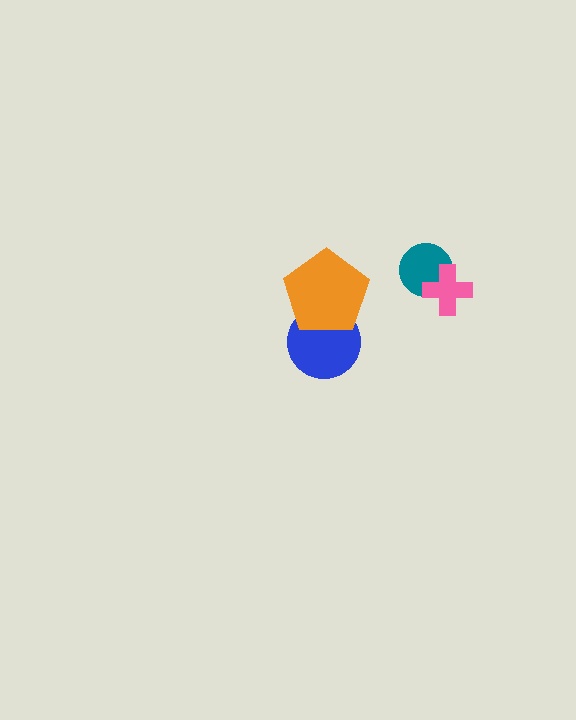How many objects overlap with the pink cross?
1 object overlaps with the pink cross.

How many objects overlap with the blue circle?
1 object overlaps with the blue circle.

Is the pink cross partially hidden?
No, no other shape covers it.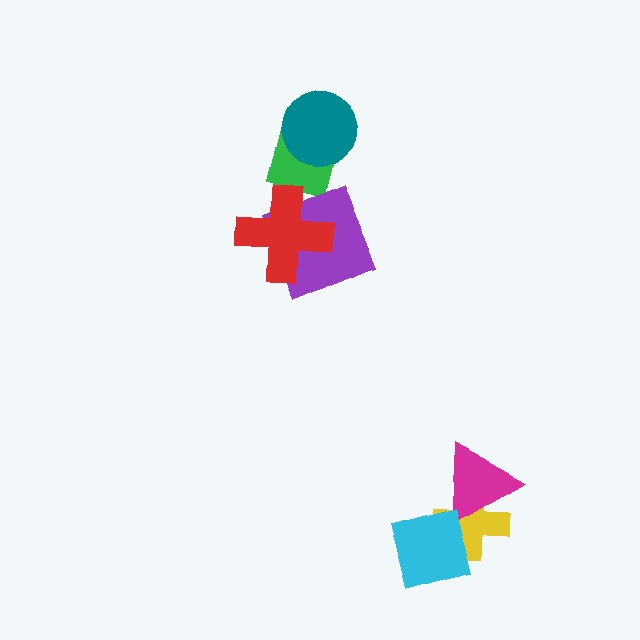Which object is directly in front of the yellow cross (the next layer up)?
The magenta triangle is directly in front of the yellow cross.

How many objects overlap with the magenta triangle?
1 object overlaps with the magenta triangle.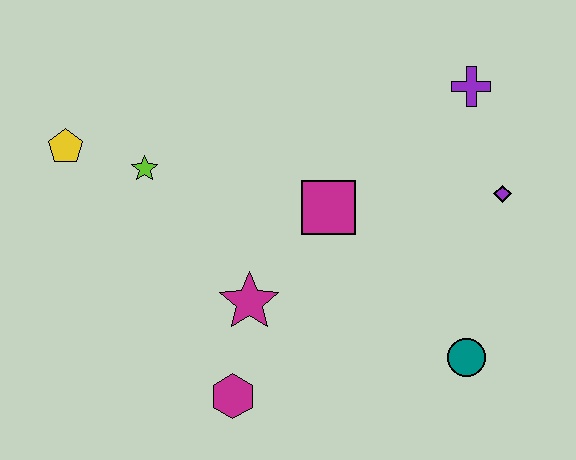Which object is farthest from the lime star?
The teal circle is farthest from the lime star.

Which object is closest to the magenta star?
The magenta hexagon is closest to the magenta star.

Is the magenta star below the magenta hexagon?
No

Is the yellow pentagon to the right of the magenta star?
No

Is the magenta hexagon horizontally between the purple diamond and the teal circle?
No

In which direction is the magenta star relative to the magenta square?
The magenta star is below the magenta square.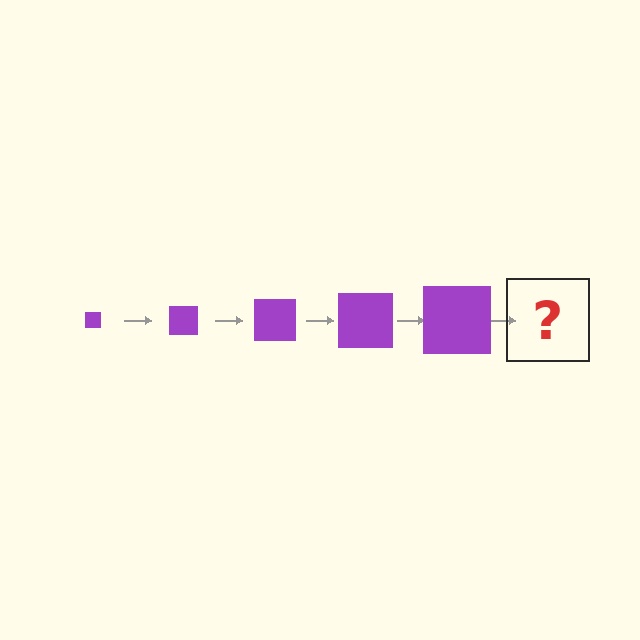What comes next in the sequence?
The next element should be a purple square, larger than the previous one.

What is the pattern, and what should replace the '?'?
The pattern is that the square gets progressively larger each step. The '?' should be a purple square, larger than the previous one.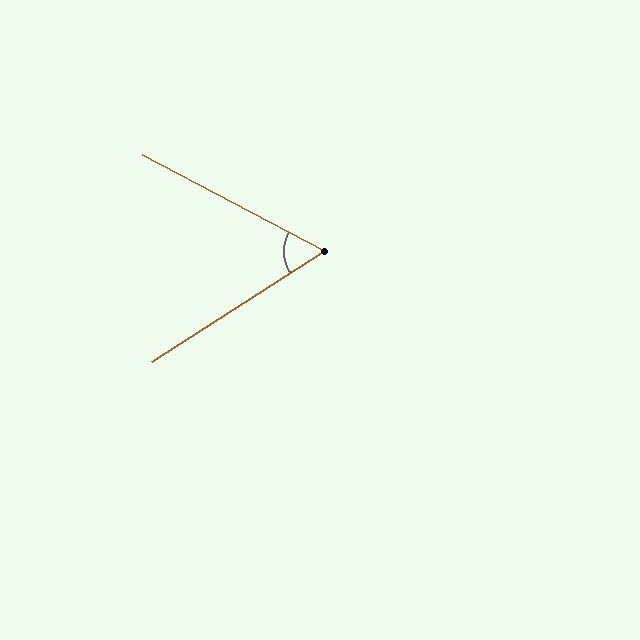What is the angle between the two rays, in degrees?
Approximately 61 degrees.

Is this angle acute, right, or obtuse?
It is acute.